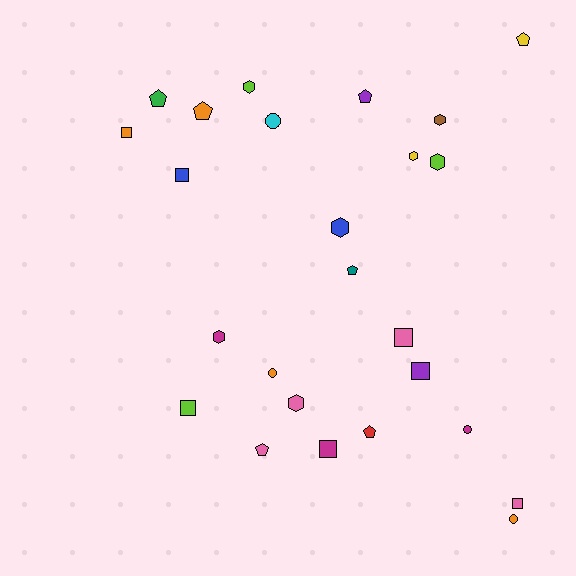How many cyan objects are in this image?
There is 1 cyan object.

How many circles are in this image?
There are 4 circles.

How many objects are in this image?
There are 25 objects.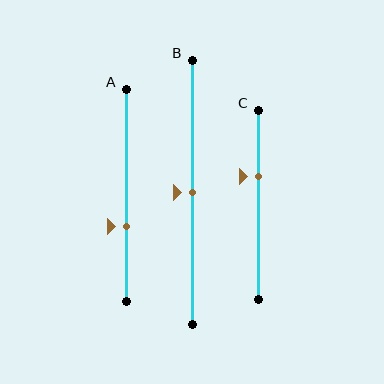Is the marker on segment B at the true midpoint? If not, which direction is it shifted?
Yes, the marker on segment B is at the true midpoint.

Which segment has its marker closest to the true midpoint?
Segment B has its marker closest to the true midpoint.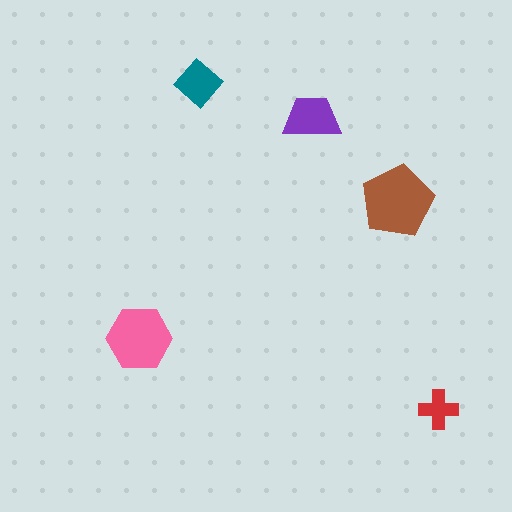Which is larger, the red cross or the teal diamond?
The teal diamond.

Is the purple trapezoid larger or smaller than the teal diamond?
Larger.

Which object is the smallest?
The red cross.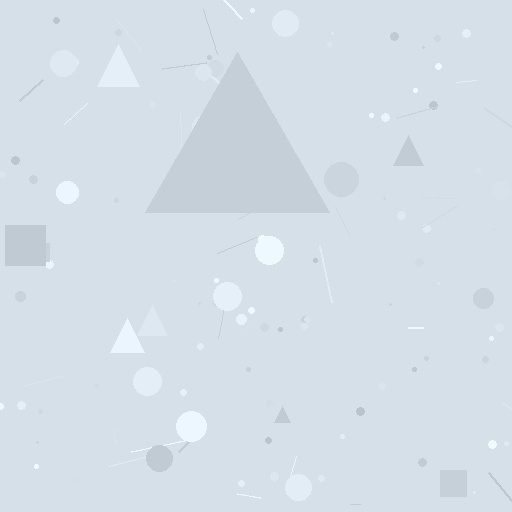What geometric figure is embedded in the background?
A triangle is embedded in the background.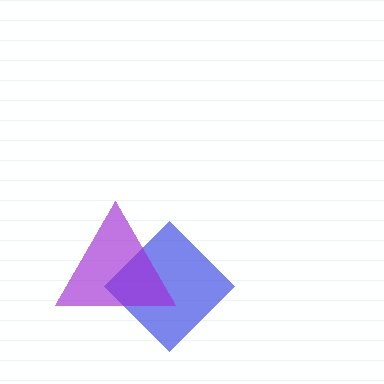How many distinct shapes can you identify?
There are 2 distinct shapes: a blue diamond, a purple triangle.